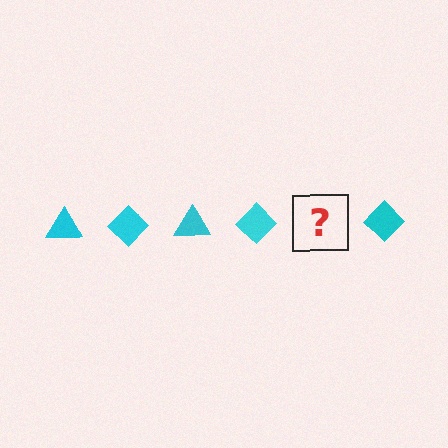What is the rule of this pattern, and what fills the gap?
The rule is that the pattern cycles through triangle, diamond shapes in cyan. The gap should be filled with a cyan triangle.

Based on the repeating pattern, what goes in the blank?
The blank should be a cyan triangle.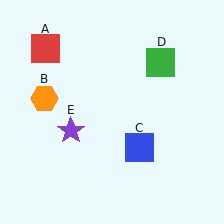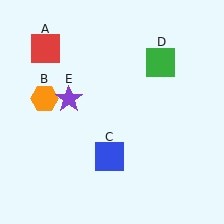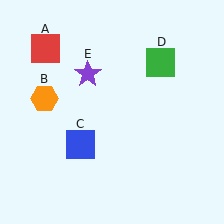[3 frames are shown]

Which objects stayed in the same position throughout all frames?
Red square (object A) and orange hexagon (object B) and green square (object D) remained stationary.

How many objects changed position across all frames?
2 objects changed position: blue square (object C), purple star (object E).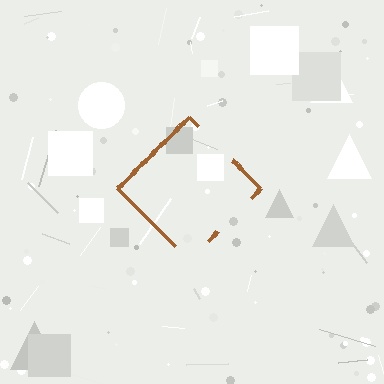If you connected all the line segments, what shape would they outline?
They would outline a diamond.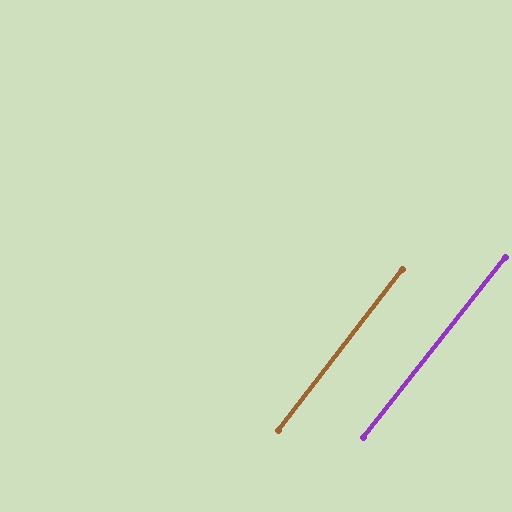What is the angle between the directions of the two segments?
Approximately 1 degree.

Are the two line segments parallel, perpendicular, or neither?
Parallel — their directions differ by only 0.6°.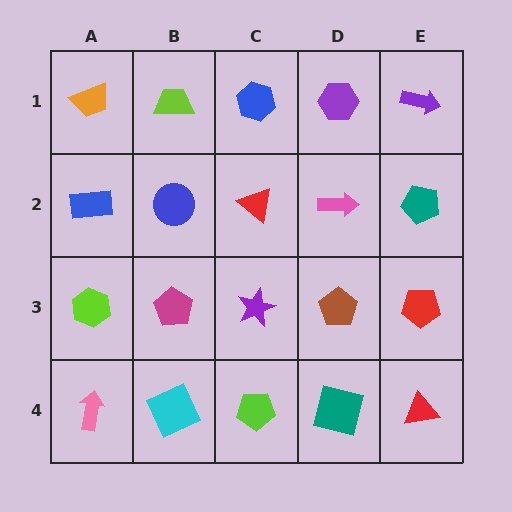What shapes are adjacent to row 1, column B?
A blue circle (row 2, column B), an orange trapezoid (row 1, column A), a blue hexagon (row 1, column C).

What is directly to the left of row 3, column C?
A magenta pentagon.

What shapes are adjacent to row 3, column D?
A pink arrow (row 2, column D), a teal square (row 4, column D), a purple star (row 3, column C), a red pentagon (row 3, column E).